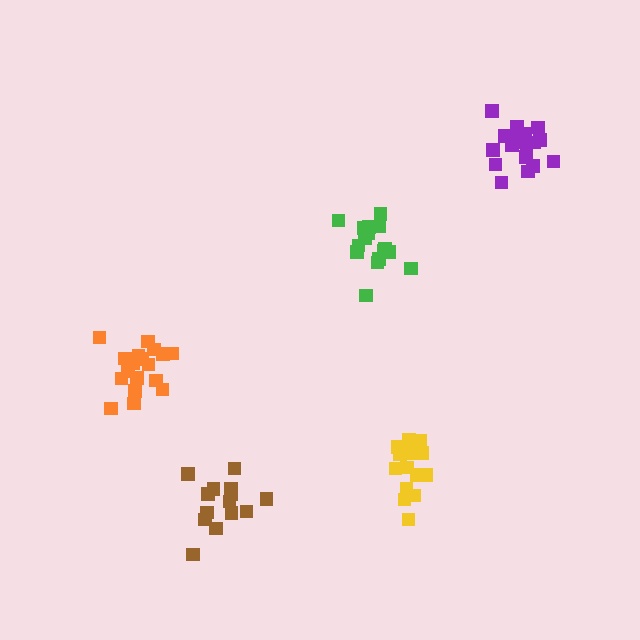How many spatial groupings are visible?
There are 5 spatial groupings.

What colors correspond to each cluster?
The clusters are colored: green, brown, orange, yellow, purple.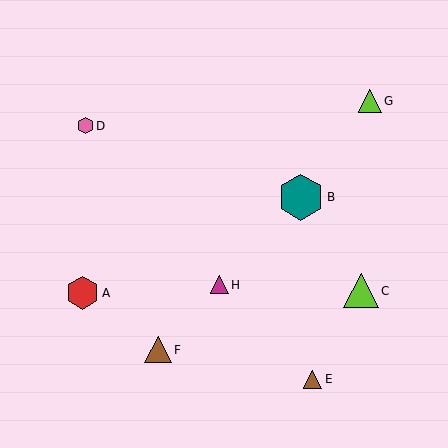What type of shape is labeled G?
Shape G is a lime triangle.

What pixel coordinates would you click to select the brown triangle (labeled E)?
Click at (313, 379) to select the brown triangle E.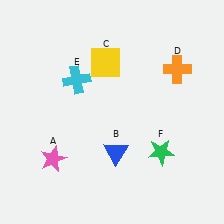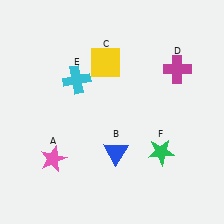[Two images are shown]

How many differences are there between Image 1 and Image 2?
There is 1 difference between the two images.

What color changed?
The cross (D) changed from orange in Image 1 to magenta in Image 2.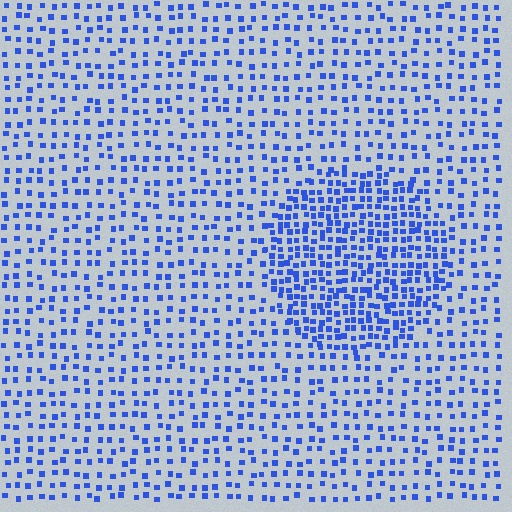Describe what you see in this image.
The image contains small blue elements arranged at two different densities. A circle-shaped region is visible where the elements are more densely packed than the surrounding area.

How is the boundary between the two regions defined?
The boundary is defined by a change in element density (approximately 2.1x ratio). All elements are the same color, size, and shape.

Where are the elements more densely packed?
The elements are more densely packed inside the circle boundary.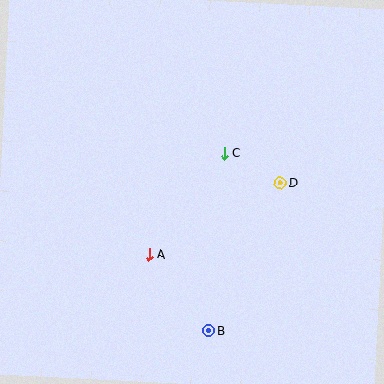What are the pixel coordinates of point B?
Point B is at (209, 330).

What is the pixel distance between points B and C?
The distance between B and C is 178 pixels.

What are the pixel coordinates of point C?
Point C is at (224, 153).